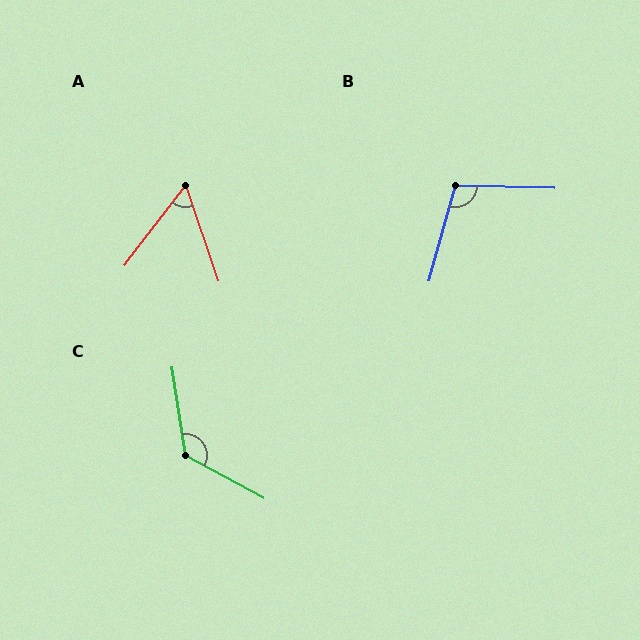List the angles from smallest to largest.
A (56°), B (104°), C (127°).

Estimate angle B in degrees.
Approximately 104 degrees.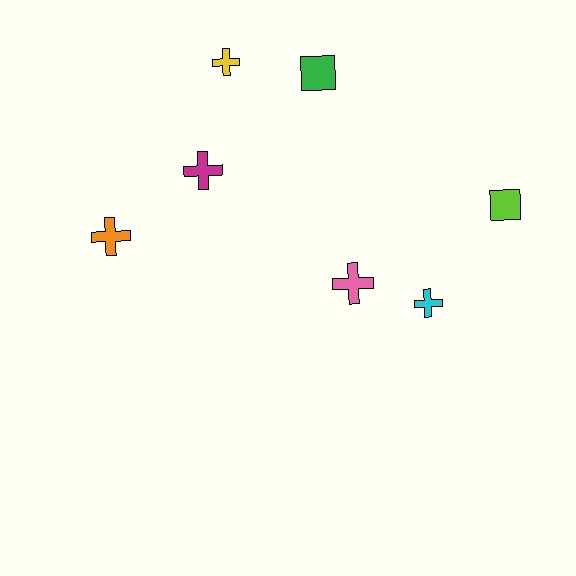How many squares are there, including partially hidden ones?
There are 2 squares.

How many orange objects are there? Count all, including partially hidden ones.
There is 1 orange object.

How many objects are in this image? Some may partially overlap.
There are 7 objects.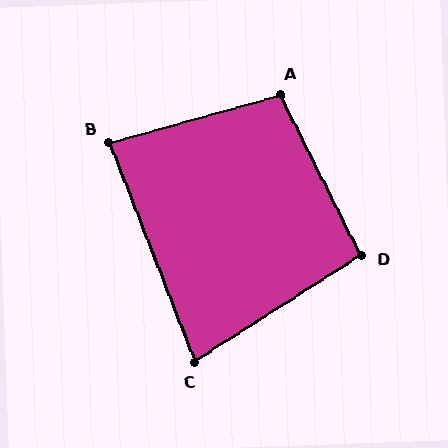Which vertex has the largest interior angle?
A, at approximately 101 degrees.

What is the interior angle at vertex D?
Approximately 96 degrees (obtuse).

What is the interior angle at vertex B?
Approximately 84 degrees (acute).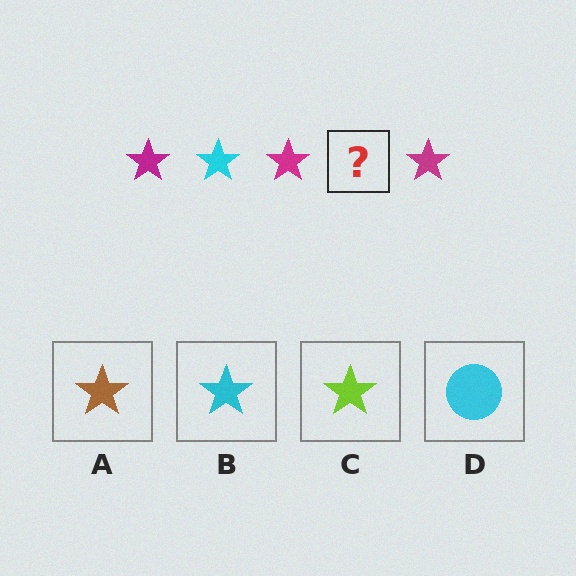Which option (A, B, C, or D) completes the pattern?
B.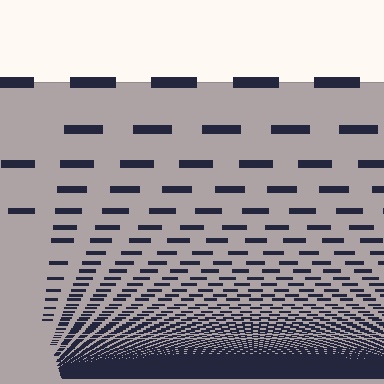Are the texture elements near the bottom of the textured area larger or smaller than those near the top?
Smaller. The gradient is inverted — elements near the bottom are smaller and denser.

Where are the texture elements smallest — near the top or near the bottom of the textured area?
Near the bottom.